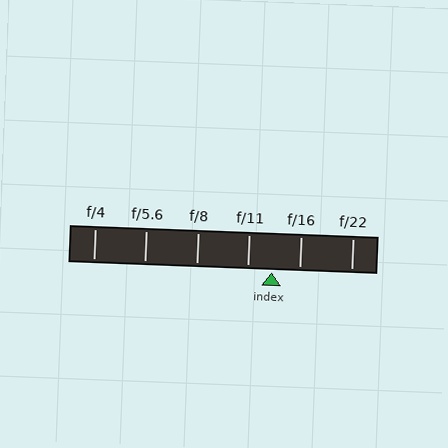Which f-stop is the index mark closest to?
The index mark is closest to f/11.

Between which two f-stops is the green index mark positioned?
The index mark is between f/11 and f/16.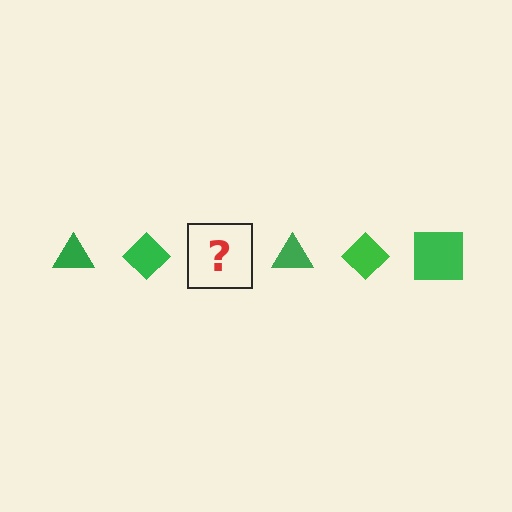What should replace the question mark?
The question mark should be replaced with a green square.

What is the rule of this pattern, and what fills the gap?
The rule is that the pattern cycles through triangle, diamond, square shapes in green. The gap should be filled with a green square.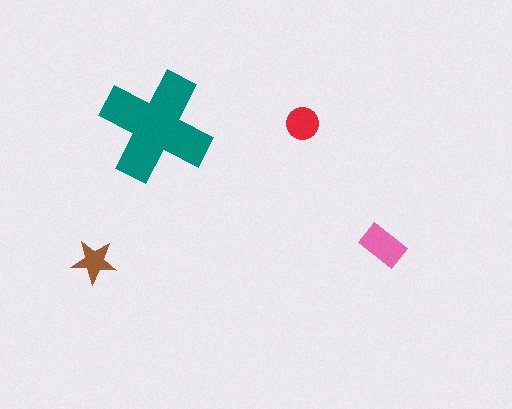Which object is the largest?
The teal cross.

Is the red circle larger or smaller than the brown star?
Larger.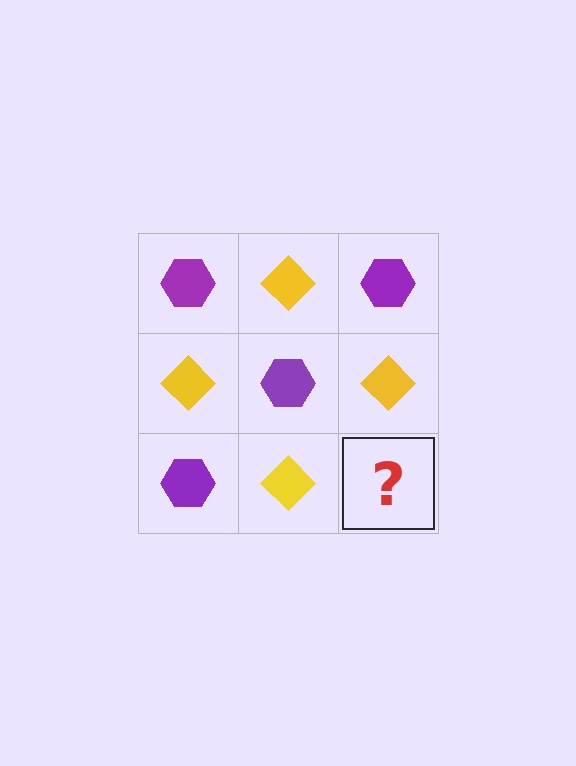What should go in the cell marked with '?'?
The missing cell should contain a purple hexagon.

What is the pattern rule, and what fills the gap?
The rule is that it alternates purple hexagon and yellow diamond in a checkerboard pattern. The gap should be filled with a purple hexagon.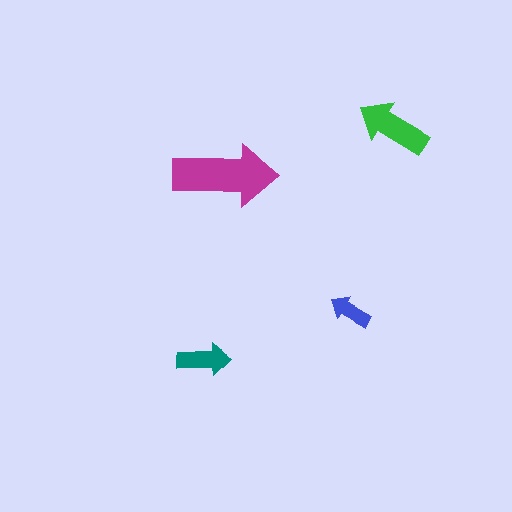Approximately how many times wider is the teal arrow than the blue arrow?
About 1.5 times wider.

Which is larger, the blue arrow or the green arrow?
The green one.